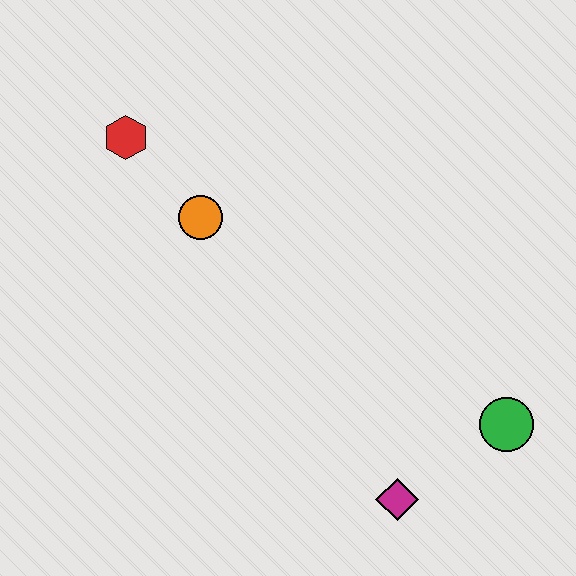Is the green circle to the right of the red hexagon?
Yes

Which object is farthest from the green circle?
The red hexagon is farthest from the green circle.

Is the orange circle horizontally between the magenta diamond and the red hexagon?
Yes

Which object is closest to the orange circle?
The red hexagon is closest to the orange circle.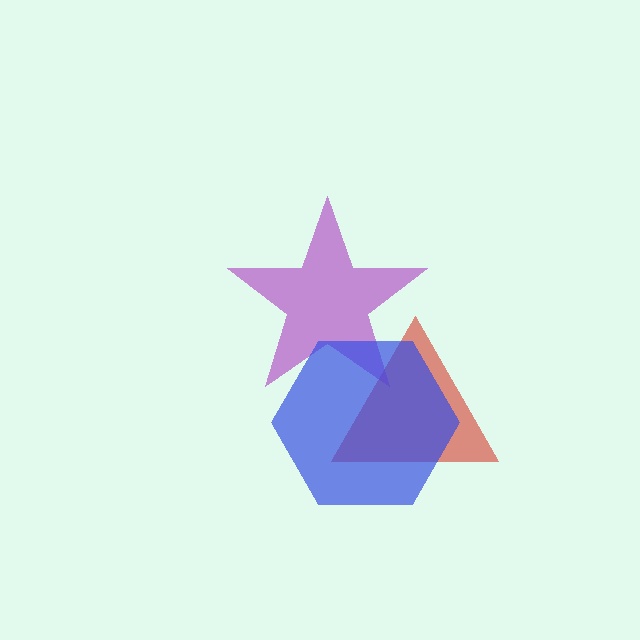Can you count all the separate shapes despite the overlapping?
Yes, there are 3 separate shapes.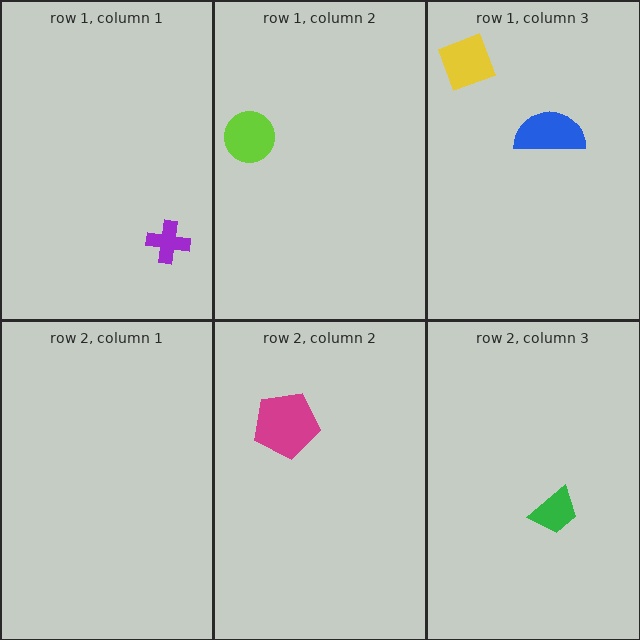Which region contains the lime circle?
The row 1, column 2 region.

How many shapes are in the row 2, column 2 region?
1.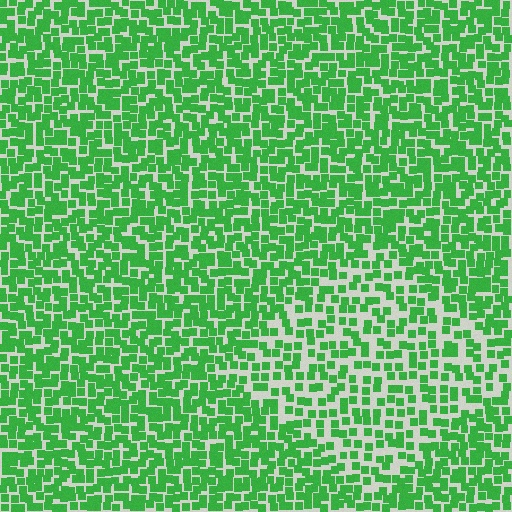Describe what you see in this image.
The image contains small green elements arranged at two different densities. A diamond-shaped region is visible where the elements are less densely packed than the surrounding area.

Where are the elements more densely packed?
The elements are more densely packed outside the diamond boundary.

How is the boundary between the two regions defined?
The boundary is defined by a change in element density (approximately 1.7x ratio). All elements are the same color, size, and shape.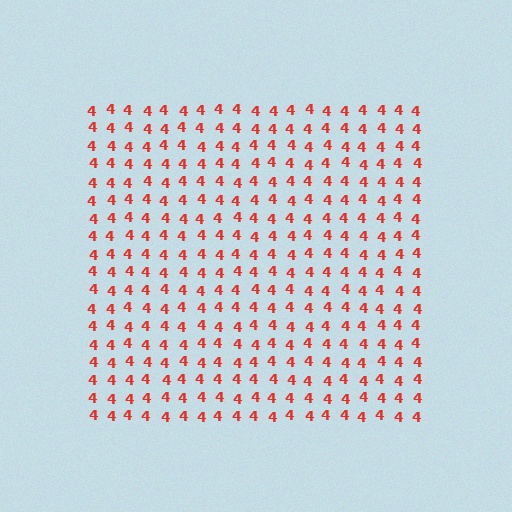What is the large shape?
The large shape is a square.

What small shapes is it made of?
It is made of small digit 4's.